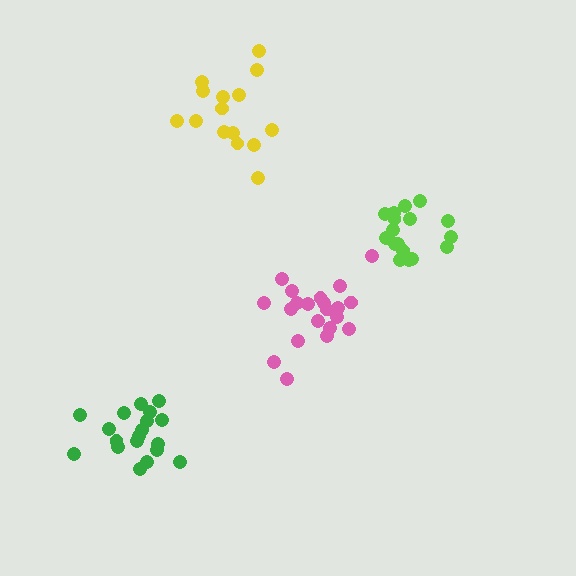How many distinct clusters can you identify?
There are 4 distinct clusters.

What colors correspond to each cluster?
The clusters are colored: yellow, green, pink, lime.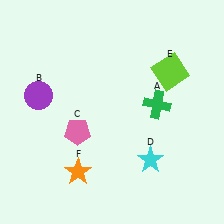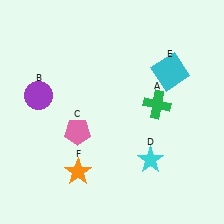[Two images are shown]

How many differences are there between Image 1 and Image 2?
There is 1 difference between the two images.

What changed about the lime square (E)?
In Image 1, E is lime. In Image 2, it changed to cyan.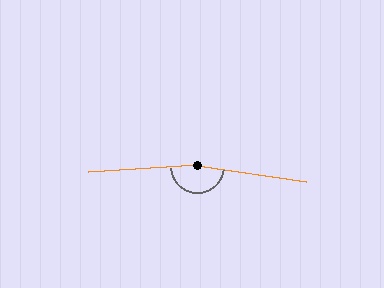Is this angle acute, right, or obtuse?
It is obtuse.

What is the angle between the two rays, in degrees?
Approximately 168 degrees.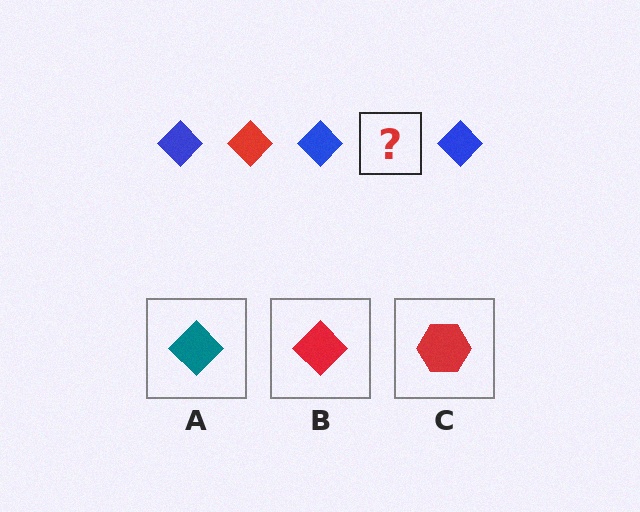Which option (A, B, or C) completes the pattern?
B.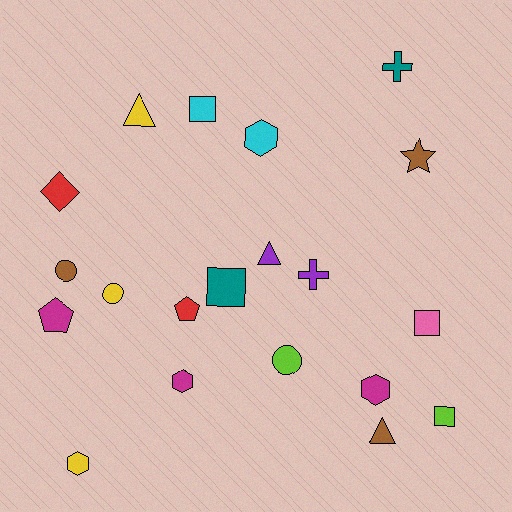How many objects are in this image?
There are 20 objects.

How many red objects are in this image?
There are 2 red objects.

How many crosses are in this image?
There are 2 crosses.